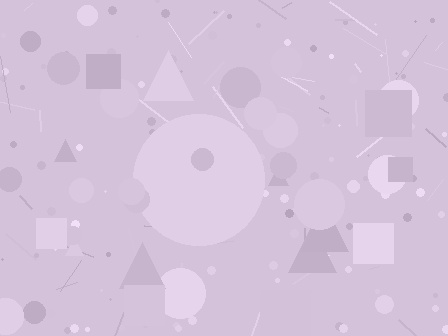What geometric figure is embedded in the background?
A circle is embedded in the background.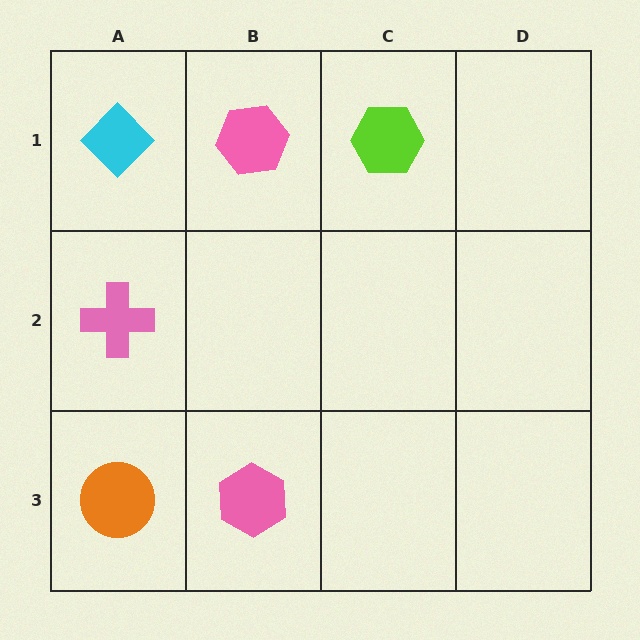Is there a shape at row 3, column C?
No, that cell is empty.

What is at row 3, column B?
A pink hexagon.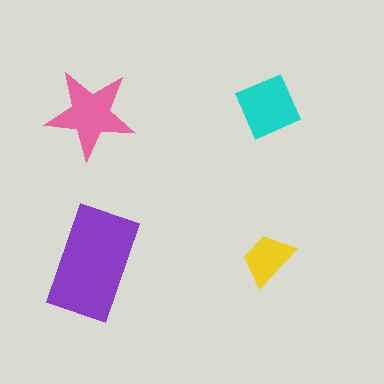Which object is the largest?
The purple rectangle.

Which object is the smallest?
The yellow trapezoid.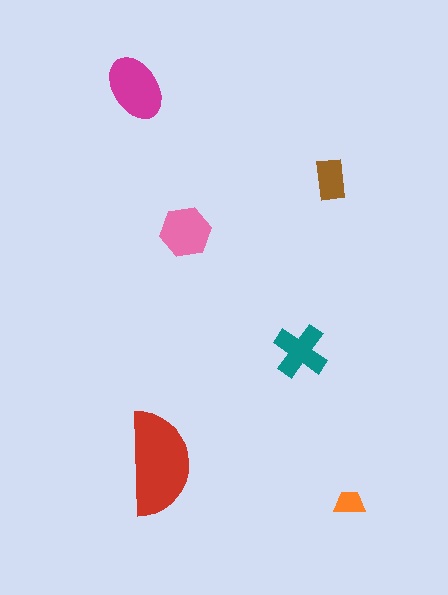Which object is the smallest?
The orange trapezoid.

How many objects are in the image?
There are 6 objects in the image.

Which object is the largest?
The red semicircle.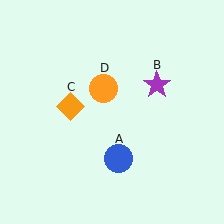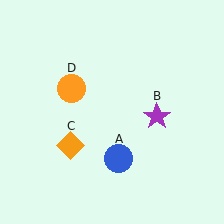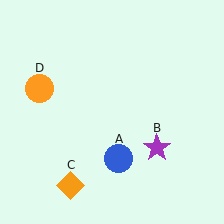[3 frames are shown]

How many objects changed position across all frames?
3 objects changed position: purple star (object B), orange diamond (object C), orange circle (object D).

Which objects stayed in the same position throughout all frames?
Blue circle (object A) remained stationary.